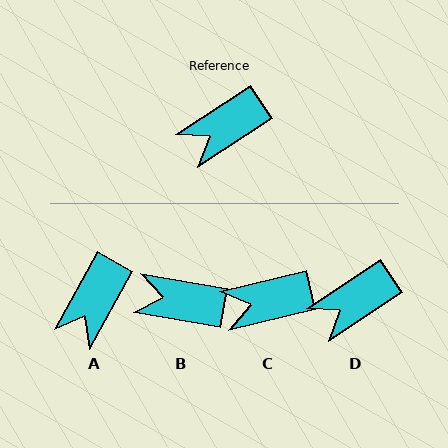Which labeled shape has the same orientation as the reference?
D.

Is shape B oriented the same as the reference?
No, it is off by about 43 degrees.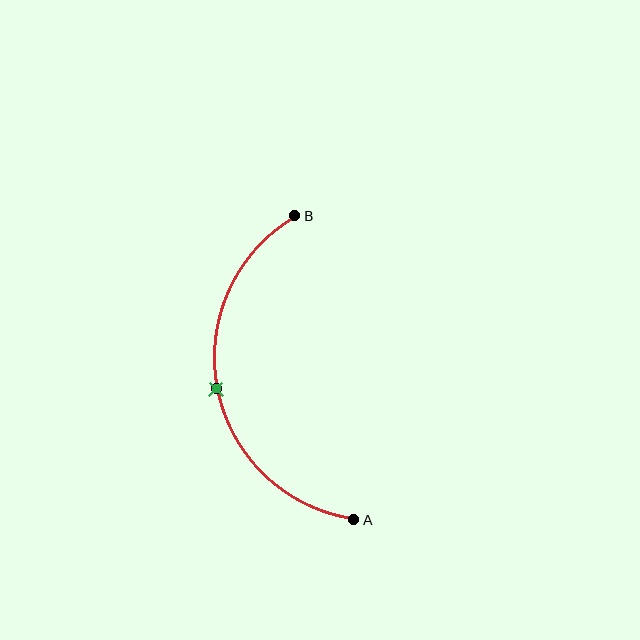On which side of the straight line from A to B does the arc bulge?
The arc bulges to the left of the straight line connecting A and B.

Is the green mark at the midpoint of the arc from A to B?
Yes. The green mark lies on the arc at equal arc-length from both A and B — it is the arc midpoint.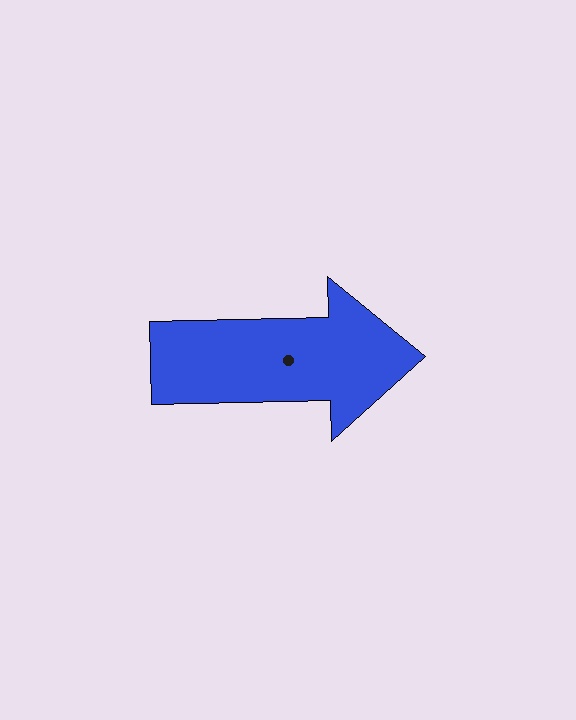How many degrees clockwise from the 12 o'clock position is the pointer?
Approximately 89 degrees.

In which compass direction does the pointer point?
East.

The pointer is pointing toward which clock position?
Roughly 3 o'clock.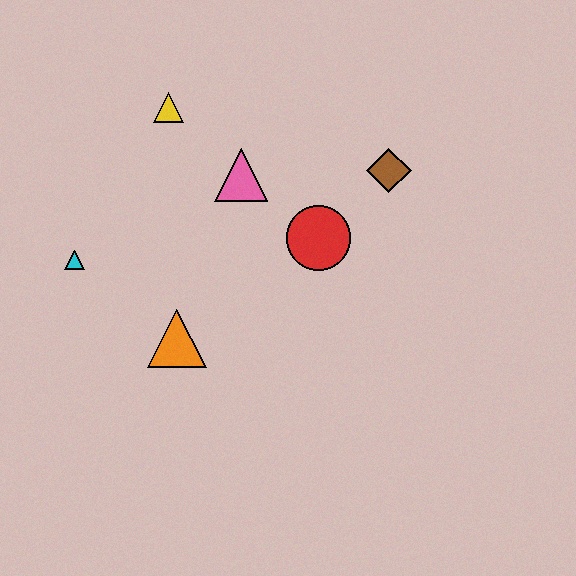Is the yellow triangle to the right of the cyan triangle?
Yes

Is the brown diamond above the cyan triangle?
Yes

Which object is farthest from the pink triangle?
The cyan triangle is farthest from the pink triangle.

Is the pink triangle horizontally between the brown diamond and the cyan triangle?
Yes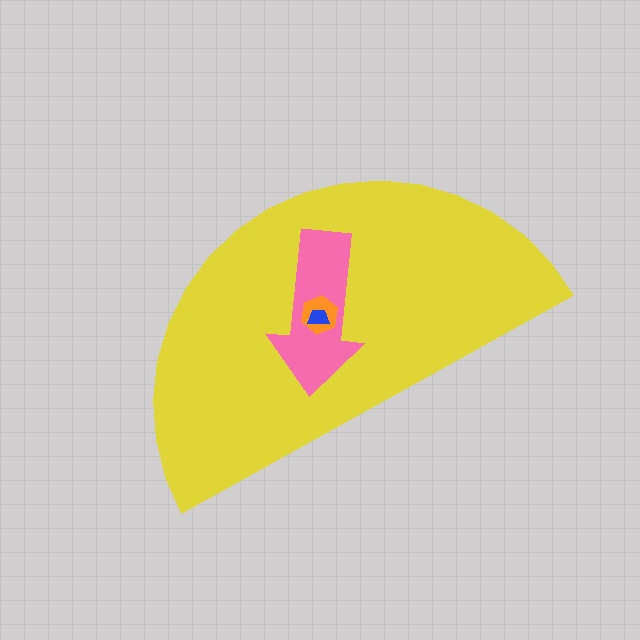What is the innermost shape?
The blue trapezoid.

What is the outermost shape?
The yellow semicircle.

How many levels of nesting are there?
4.